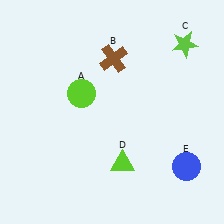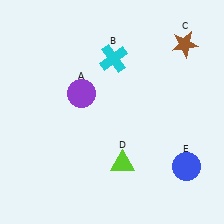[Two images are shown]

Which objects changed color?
A changed from lime to purple. B changed from brown to cyan. C changed from lime to brown.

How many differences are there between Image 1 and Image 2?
There are 3 differences between the two images.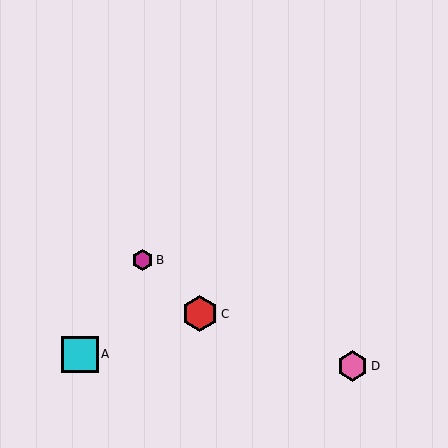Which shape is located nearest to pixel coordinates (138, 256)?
The magenta hexagon (labeled B) at (142, 260) is nearest to that location.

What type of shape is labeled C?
Shape C is a red hexagon.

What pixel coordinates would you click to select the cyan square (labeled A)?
Click at (80, 354) to select the cyan square A.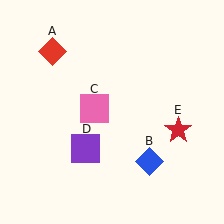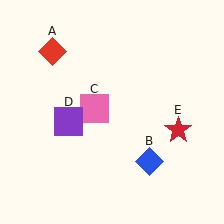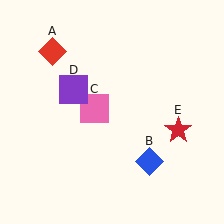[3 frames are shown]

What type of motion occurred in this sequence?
The purple square (object D) rotated clockwise around the center of the scene.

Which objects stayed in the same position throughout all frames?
Red diamond (object A) and blue diamond (object B) and pink square (object C) and red star (object E) remained stationary.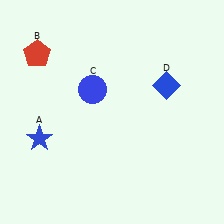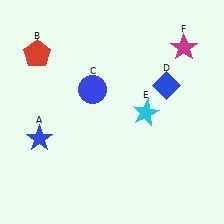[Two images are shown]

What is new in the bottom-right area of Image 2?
A cyan star (E) was added in the bottom-right area of Image 2.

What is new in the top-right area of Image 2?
A magenta star (F) was added in the top-right area of Image 2.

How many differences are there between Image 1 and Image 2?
There are 2 differences between the two images.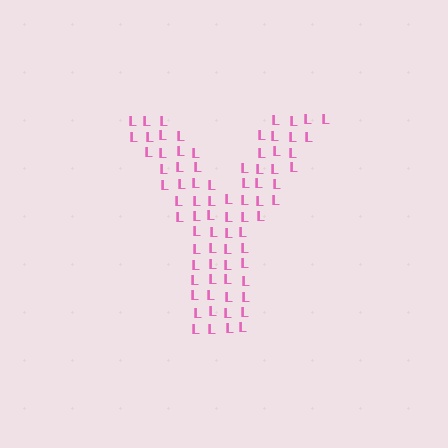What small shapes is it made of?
It is made of small letter L's.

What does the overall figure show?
The overall figure shows the letter Y.